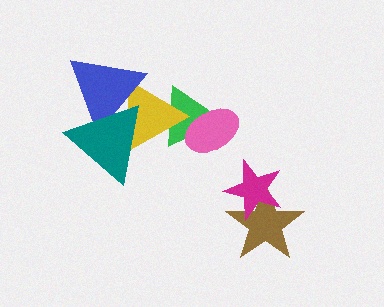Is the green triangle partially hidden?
Yes, it is partially covered by another shape.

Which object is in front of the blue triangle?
The teal triangle is in front of the blue triangle.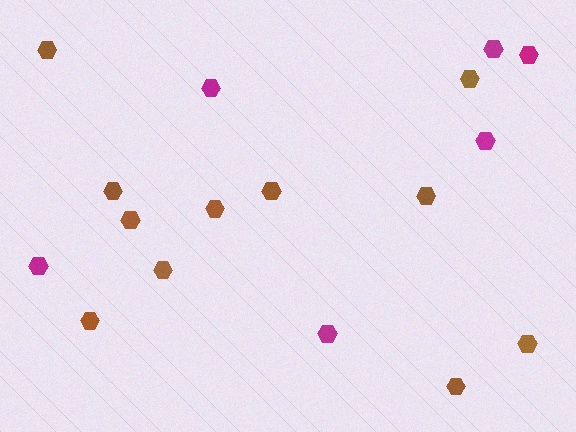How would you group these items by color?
There are 2 groups: one group of magenta hexagons (6) and one group of brown hexagons (11).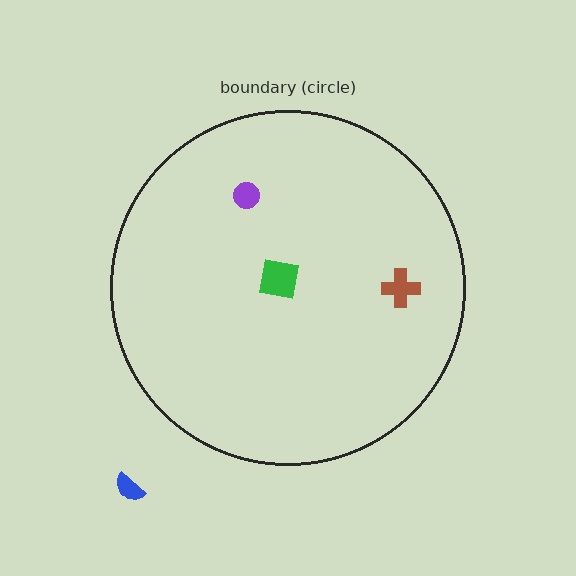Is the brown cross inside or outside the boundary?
Inside.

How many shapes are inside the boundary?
3 inside, 1 outside.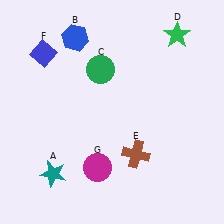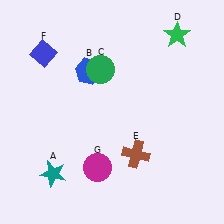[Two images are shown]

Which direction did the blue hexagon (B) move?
The blue hexagon (B) moved down.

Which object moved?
The blue hexagon (B) moved down.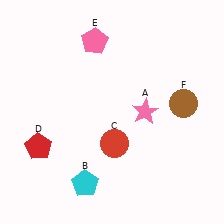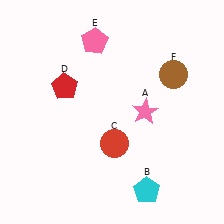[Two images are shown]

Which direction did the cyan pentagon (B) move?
The cyan pentagon (B) moved right.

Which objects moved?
The objects that moved are: the cyan pentagon (B), the red pentagon (D), the brown circle (F).